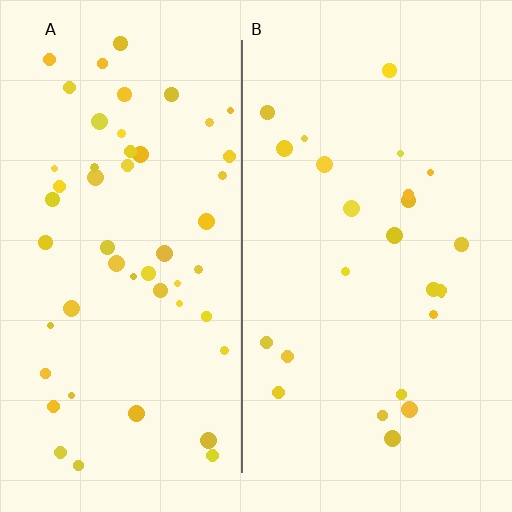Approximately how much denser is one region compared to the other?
Approximately 2.1× — region A over region B.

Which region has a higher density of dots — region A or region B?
A (the left).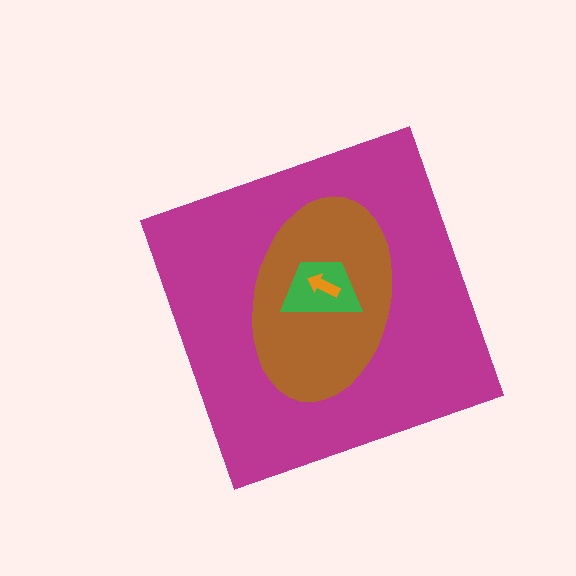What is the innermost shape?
The orange arrow.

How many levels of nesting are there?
4.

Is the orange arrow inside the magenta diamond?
Yes.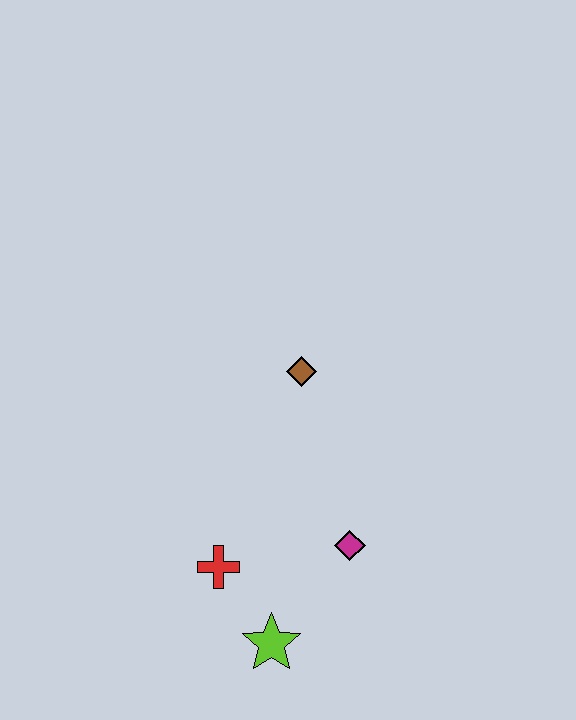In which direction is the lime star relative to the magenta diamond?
The lime star is below the magenta diamond.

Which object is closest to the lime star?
The red cross is closest to the lime star.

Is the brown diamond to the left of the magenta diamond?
Yes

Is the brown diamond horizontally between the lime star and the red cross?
No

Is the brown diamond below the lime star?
No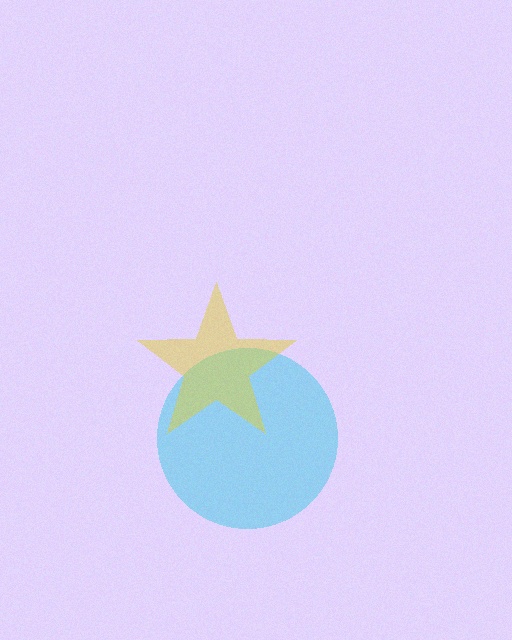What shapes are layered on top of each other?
The layered shapes are: a cyan circle, a yellow star.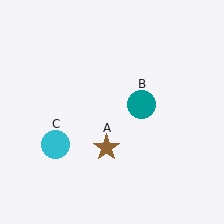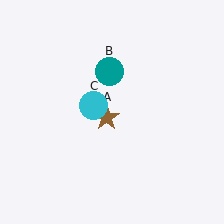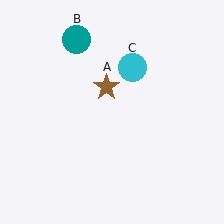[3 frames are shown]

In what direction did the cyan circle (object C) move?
The cyan circle (object C) moved up and to the right.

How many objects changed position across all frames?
3 objects changed position: brown star (object A), teal circle (object B), cyan circle (object C).